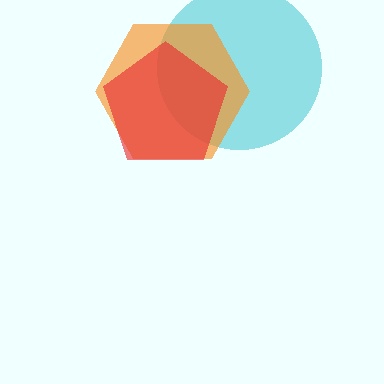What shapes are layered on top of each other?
The layered shapes are: a cyan circle, an orange hexagon, a red pentagon.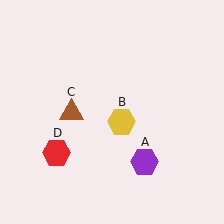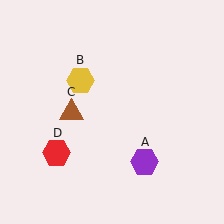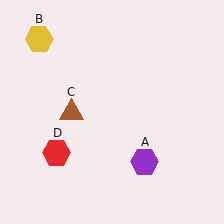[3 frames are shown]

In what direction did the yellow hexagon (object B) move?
The yellow hexagon (object B) moved up and to the left.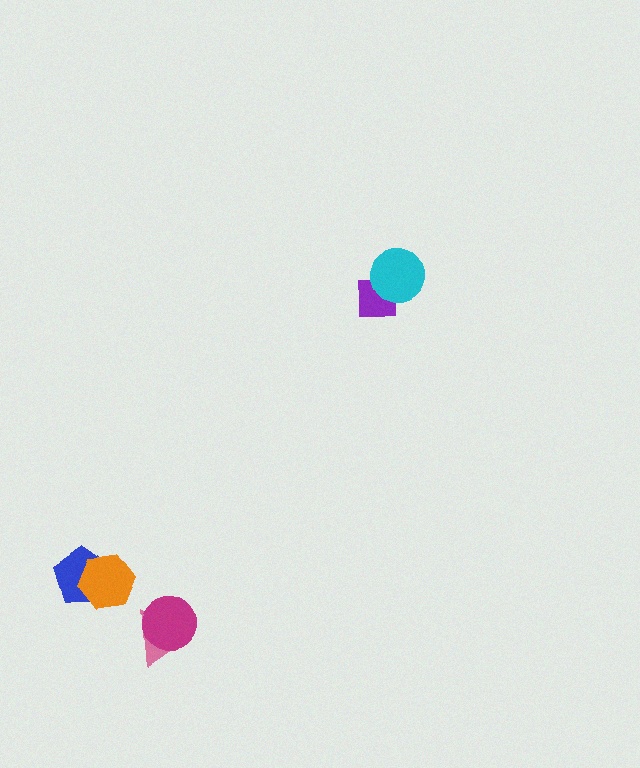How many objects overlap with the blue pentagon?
1 object overlaps with the blue pentagon.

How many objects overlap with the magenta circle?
1 object overlaps with the magenta circle.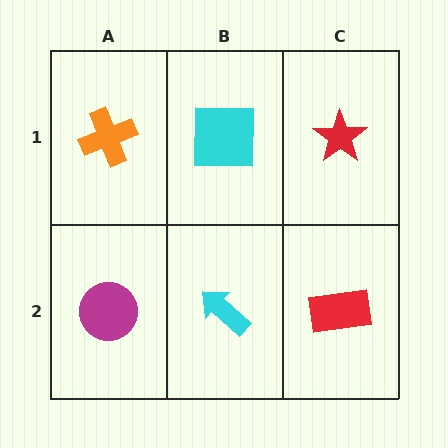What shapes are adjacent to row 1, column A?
A magenta circle (row 2, column A), a cyan square (row 1, column B).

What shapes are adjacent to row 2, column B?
A cyan square (row 1, column B), a magenta circle (row 2, column A), a red rectangle (row 2, column C).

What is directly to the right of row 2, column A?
A cyan arrow.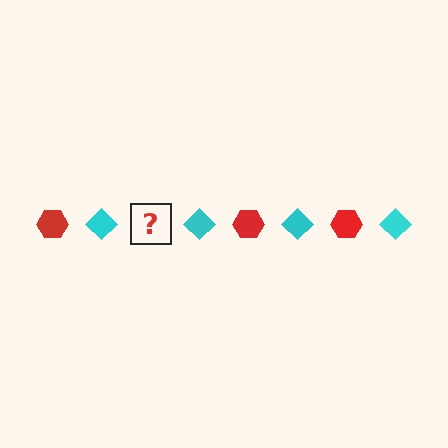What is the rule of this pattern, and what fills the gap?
The rule is that the pattern alternates between red hexagon and cyan diamond. The gap should be filled with a red hexagon.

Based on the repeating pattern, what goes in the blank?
The blank should be a red hexagon.